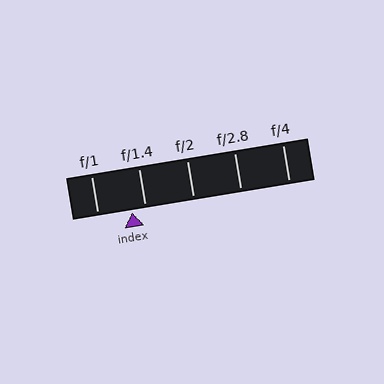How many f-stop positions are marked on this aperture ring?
There are 5 f-stop positions marked.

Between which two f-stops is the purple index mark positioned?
The index mark is between f/1 and f/1.4.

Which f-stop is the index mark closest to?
The index mark is closest to f/1.4.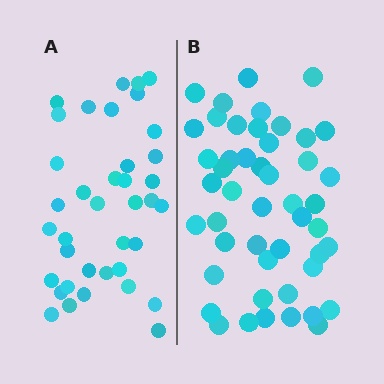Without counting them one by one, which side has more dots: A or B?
Region B (the right region) has more dots.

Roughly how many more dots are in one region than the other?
Region B has roughly 10 or so more dots than region A.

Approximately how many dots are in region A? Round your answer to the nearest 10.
About 40 dots. (The exact count is 38, which rounds to 40.)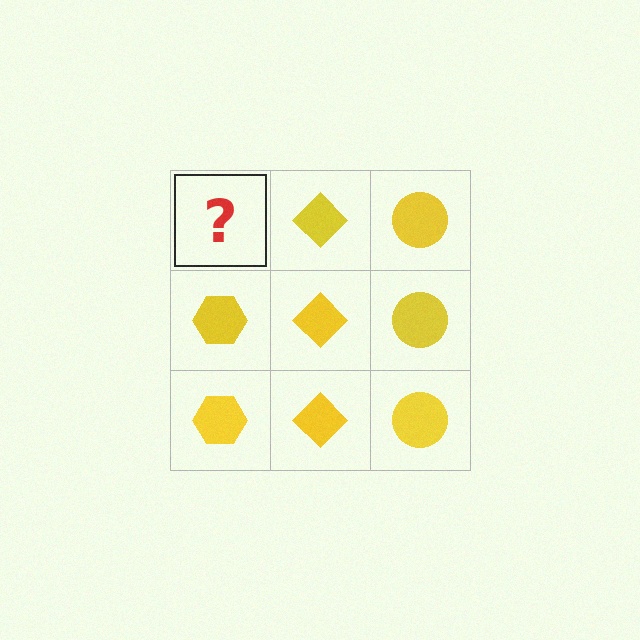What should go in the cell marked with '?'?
The missing cell should contain a yellow hexagon.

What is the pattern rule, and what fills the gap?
The rule is that each column has a consistent shape. The gap should be filled with a yellow hexagon.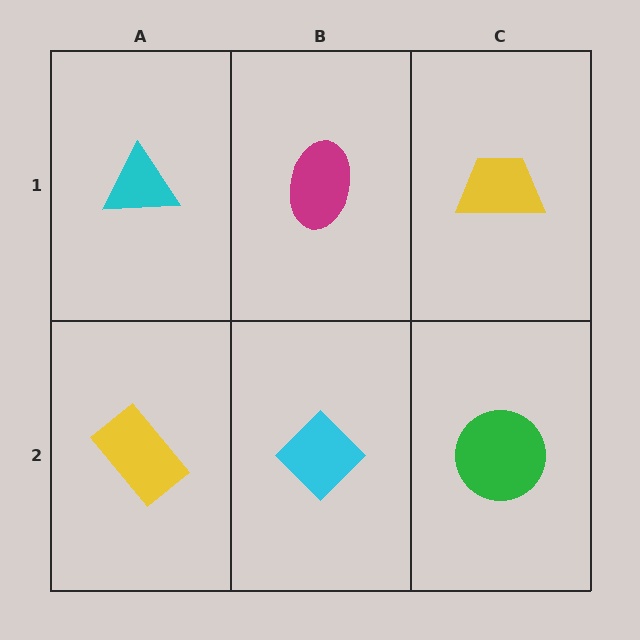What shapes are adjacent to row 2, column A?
A cyan triangle (row 1, column A), a cyan diamond (row 2, column B).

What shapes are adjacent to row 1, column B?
A cyan diamond (row 2, column B), a cyan triangle (row 1, column A), a yellow trapezoid (row 1, column C).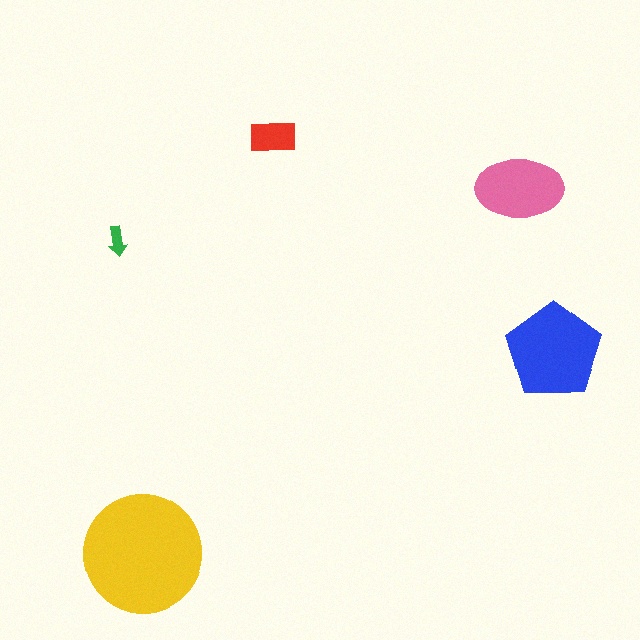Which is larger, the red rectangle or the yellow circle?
The yellow circle.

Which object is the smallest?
The green arrow.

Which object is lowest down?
The yellow circle is bottommost.